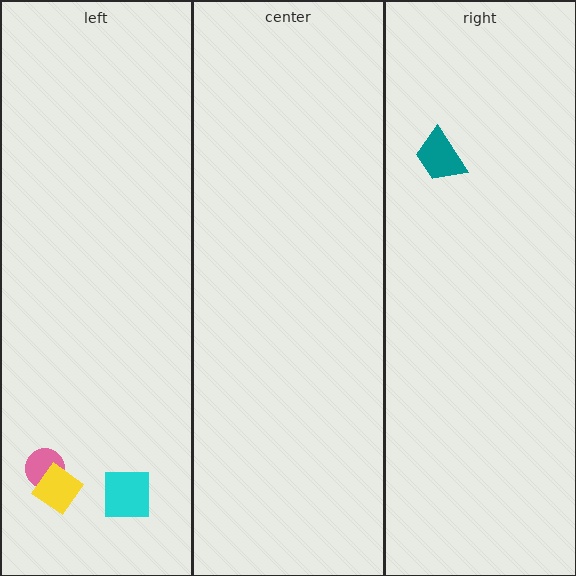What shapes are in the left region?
The cyan square, the pink circle, the yellow diamond.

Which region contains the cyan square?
The left region.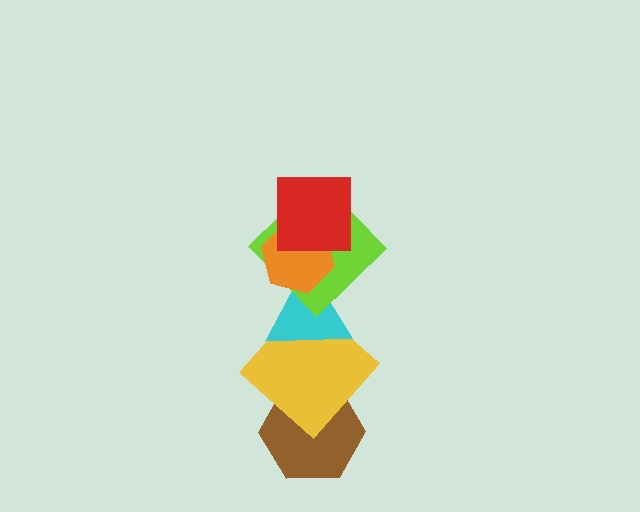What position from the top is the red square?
The red square is 1st from the top.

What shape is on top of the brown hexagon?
The yellow diamond is on top of the brown hexagon.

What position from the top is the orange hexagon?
The orange hexagon is 2nd from the top.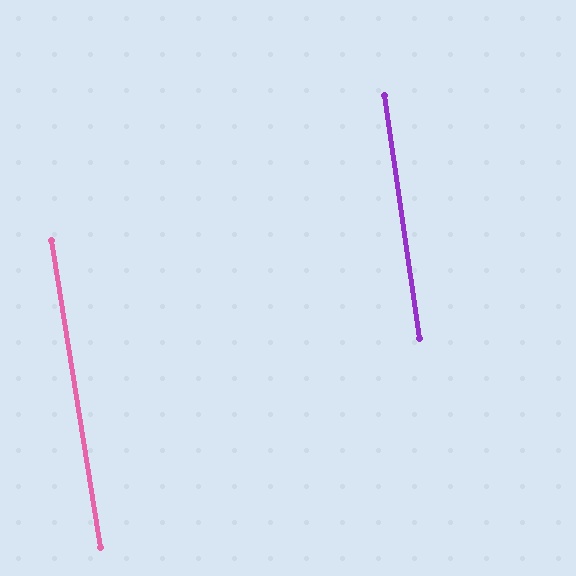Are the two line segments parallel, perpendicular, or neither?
Parallel — their directions differ by only 1.0°.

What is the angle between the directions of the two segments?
Approximately 1 degree.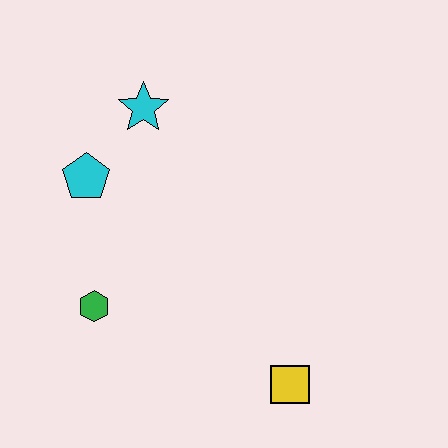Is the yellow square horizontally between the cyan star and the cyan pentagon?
No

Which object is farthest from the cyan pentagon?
The yellow square is farthest from the cyan pentagon.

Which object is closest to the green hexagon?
The cyan pentagon is closest to the green hexagon.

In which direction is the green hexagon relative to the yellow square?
The green hexagon is to the left of the yellow square.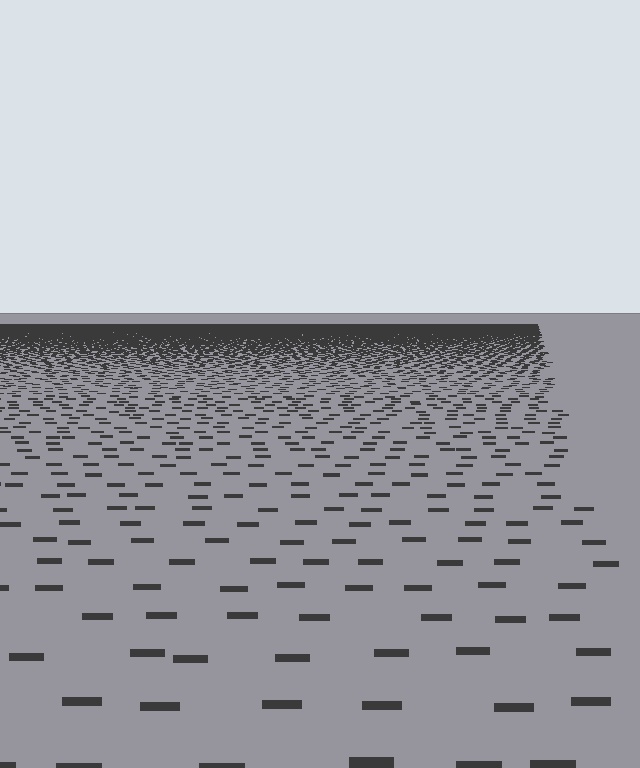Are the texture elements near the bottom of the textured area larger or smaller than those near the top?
Larger. Near the bottom, elements are closer to the viewer and appear at a bigger on-screen size.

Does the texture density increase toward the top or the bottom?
Density increases toward the top.